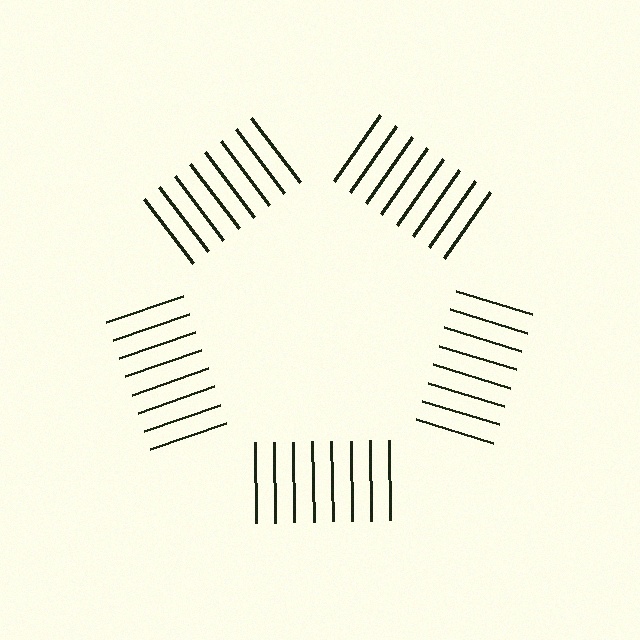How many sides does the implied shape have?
5 sides — the line-ends trace a pentagon.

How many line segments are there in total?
40 — 8 along each of the 5 edges.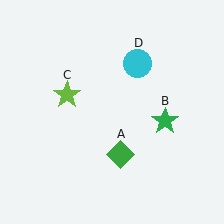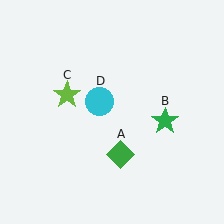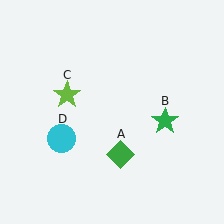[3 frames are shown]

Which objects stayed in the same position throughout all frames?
Green diamond (object A) and green star (object B) and lime star (object C) remained stationary.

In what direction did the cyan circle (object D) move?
The cyan circle (object D) moved down and to the left.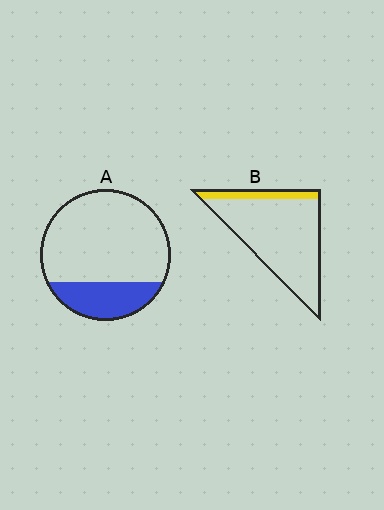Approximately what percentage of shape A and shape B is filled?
A is approximately 25% and B is approximately 15%.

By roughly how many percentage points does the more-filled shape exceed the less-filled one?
By roughly 10 percentage points (A over B).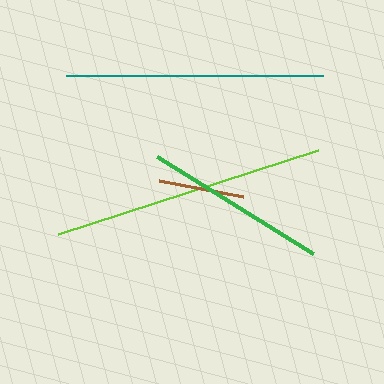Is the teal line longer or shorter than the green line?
The teal line is longer than the green line.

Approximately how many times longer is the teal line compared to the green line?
The teal line is approximately 1.4 times the length of the green line.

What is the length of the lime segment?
The lime segment is approximately 273 pixels long.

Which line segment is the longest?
The lime line is the longest at approximately 273 pixels.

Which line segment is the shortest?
The brown line is the shortest at approximately 86 pixels.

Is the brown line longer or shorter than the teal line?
The teal line is longer than the brown line.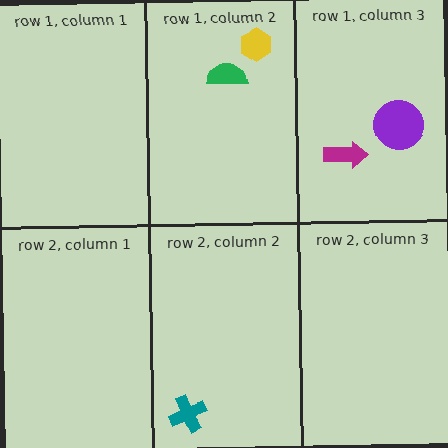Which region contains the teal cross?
The row 2, column 2 region.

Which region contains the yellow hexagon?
The row 1, column 2 region.